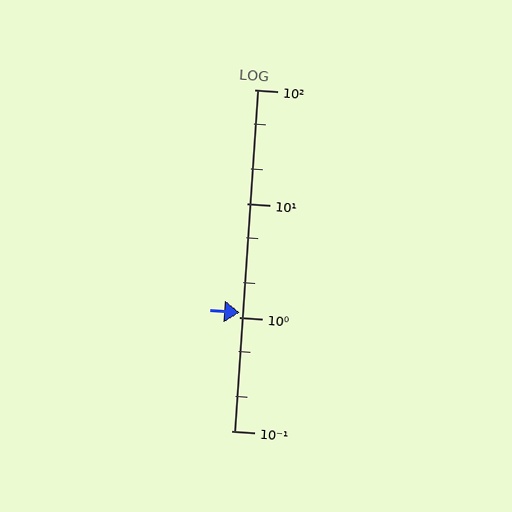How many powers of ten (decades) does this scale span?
The scale spans 3 decades, from 0.1 to 100.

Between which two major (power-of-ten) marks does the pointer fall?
The pointer is between 1 and 10.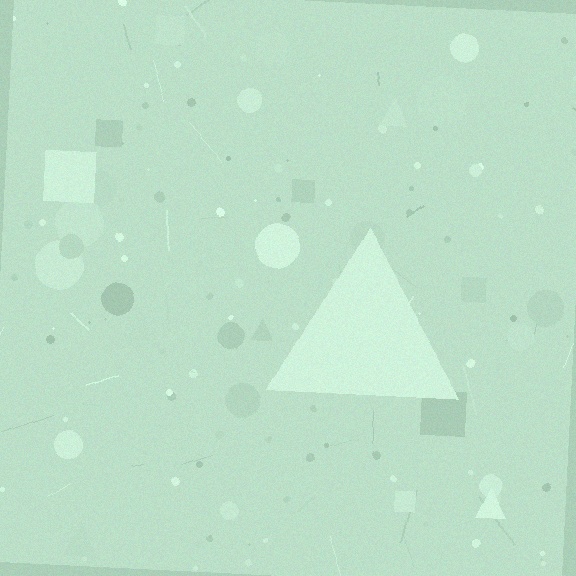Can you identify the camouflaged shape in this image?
The camouflaged shape is a triangle.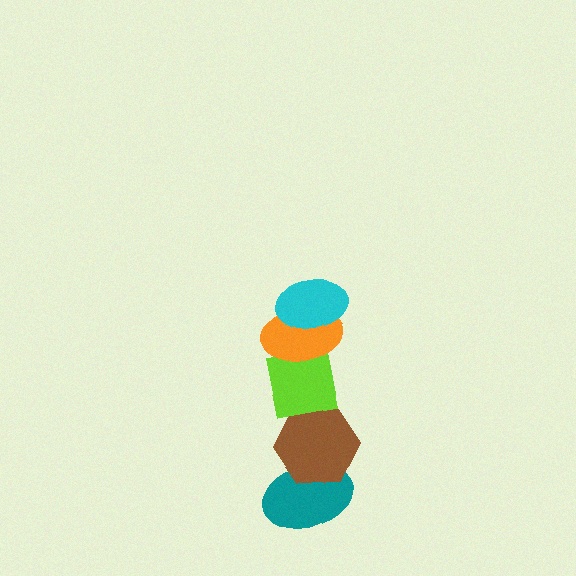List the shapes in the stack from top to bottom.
From top to bottom: the cyan ellipse, the orange ellipse, the lime square, the brown hexagon, the teal ellipse.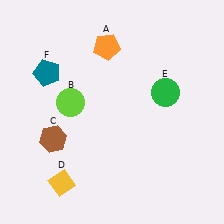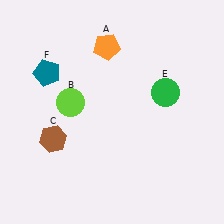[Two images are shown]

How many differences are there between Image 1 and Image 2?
There is 1 difference between the two images.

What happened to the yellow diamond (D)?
The yellow diamond (D) was removed in Image 2. It was in the bottom-left area of Image 1.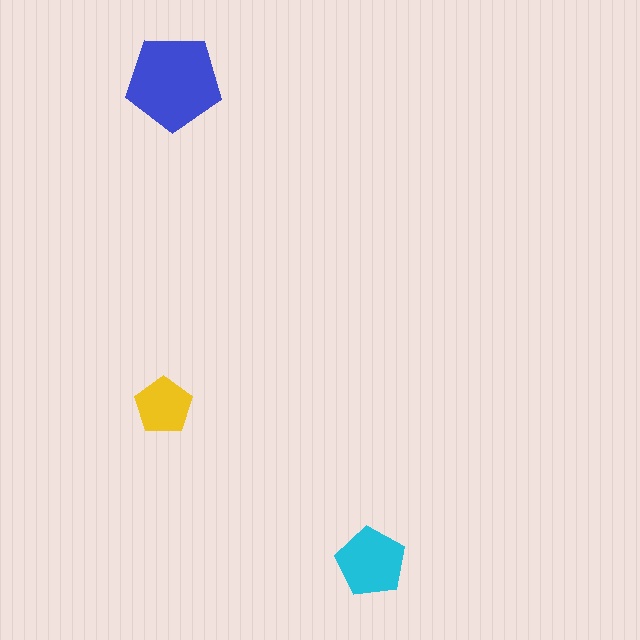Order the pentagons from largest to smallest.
the blue one, the cyan one, the yellow one.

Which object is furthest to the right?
The cyan pentagon is rightmost.